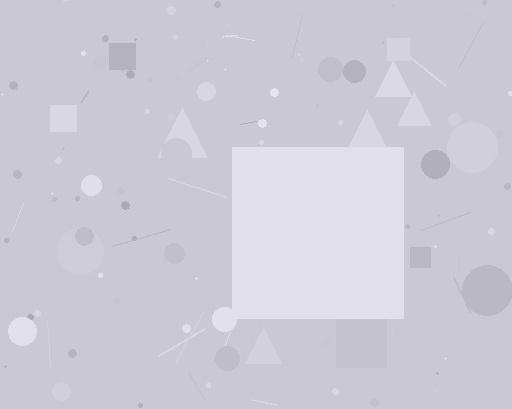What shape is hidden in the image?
A square is hidden in the image.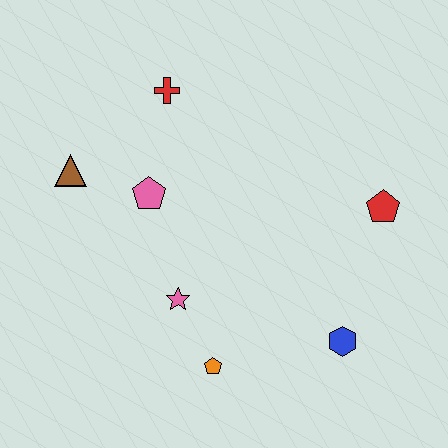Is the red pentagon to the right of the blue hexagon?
Yes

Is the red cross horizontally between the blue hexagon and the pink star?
No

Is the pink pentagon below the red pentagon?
No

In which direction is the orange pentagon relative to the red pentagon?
The orange pentagon is to the left of the red pentagon.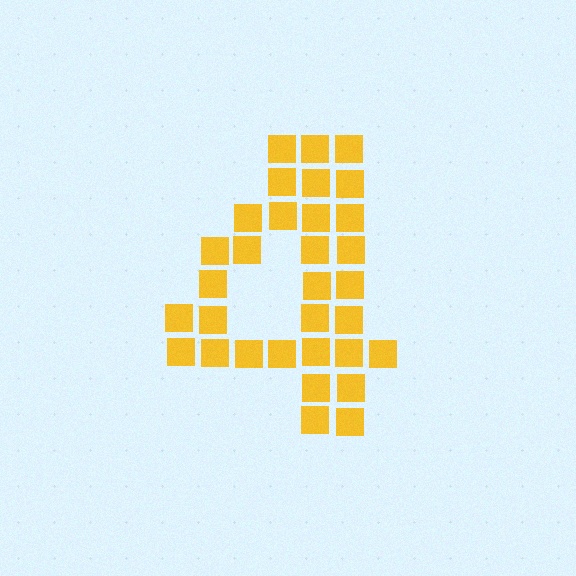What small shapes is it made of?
It is made of small squares.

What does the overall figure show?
The overall figure shows the digit 4.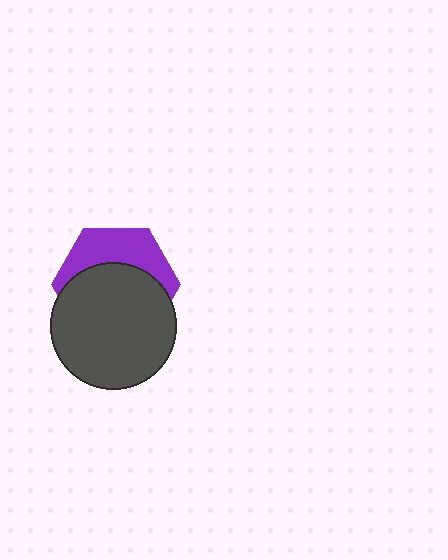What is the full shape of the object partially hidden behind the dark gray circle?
The partially hidden object is a purple hexagon.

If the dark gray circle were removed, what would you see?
You would see the complete purple hexagon.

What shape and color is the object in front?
The object in front is a dark gray circle.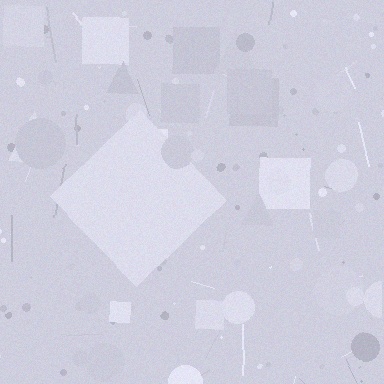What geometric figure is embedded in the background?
A diamond is embedded in the background.